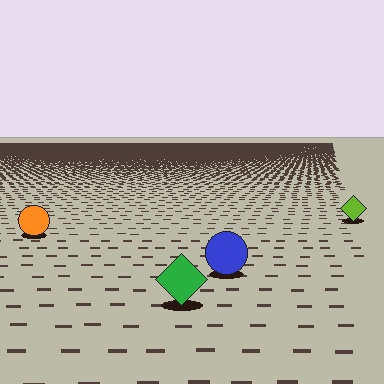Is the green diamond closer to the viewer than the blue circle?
Yes. The green diamond is closer — you can tell from the texture gradient: the ground texture is coarser near it.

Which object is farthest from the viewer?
The lime diamond is farthest from the viewer. It appears smaller and the ground texture around it is denser.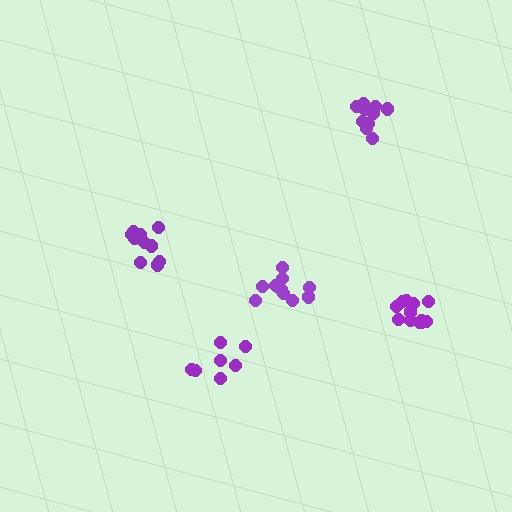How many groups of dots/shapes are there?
There are 5 groups.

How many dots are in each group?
Group 1: 11 dots, Group 2: 11 dots, Group 3: 10 dots, Group 4: 7 dots, Group 5: 12 dots (51 total).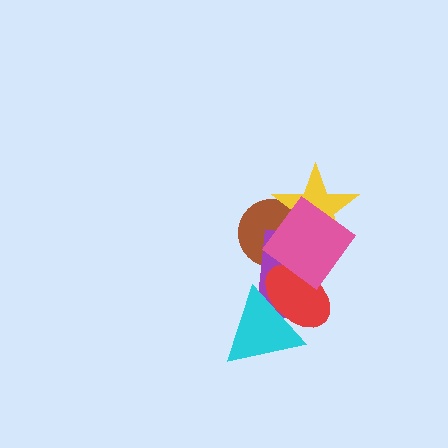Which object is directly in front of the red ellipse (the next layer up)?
The pink diamond is directly in front of the red ellipse.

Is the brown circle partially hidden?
Yes, it is partially covered by another shape.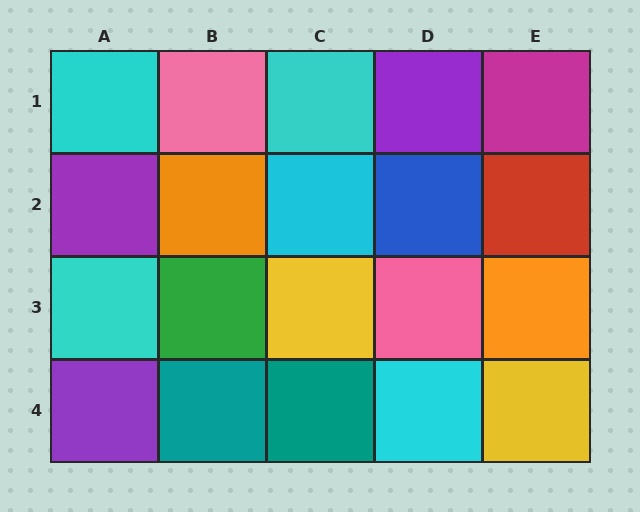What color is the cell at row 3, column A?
Cyan.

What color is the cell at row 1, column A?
Cyan.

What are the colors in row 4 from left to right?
Purple, teal, teal, cyan, yellow.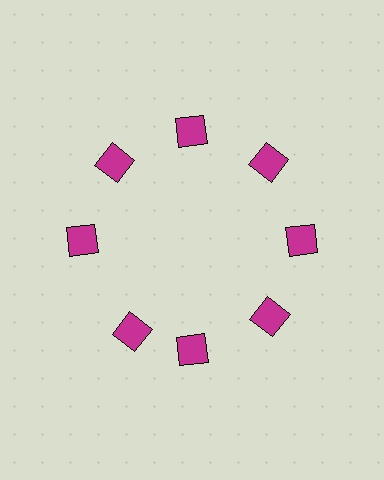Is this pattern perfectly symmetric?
No. The 8 magenta squares are arranged in a ring, but one element near the 8 o'clock position is rotated out of alignment along the ring, breaking the 8-fold rotational symmetry.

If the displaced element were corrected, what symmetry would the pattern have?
It would have 8-fold rotational symmetry — the pattern would map onto itself every 45 degrees.